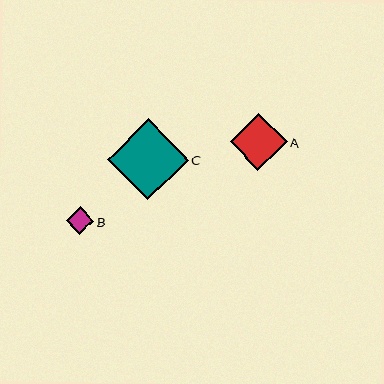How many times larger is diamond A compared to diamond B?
Diamond A is approximately 2.1 times the size of diamond B.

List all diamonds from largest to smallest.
From largest to smallest: C, A, B.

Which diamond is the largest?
Diamond C is the largest with a size of approximately 81 pixels.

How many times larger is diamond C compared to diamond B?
Diamond C is approximately 2.9 times the size of diamond B.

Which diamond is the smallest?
Diamond B is the smallest with a size of approximately 28 pixels.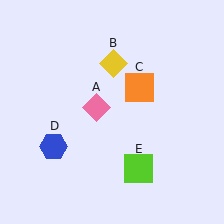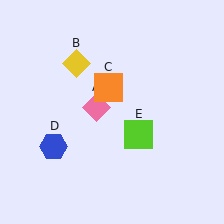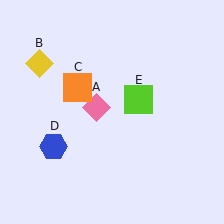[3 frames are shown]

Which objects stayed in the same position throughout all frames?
Pink diamond (object A) and blue hexagon (object D) remained stationary.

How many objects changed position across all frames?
3 objects changed position: yellow diamond (object B), orange square (object C), lime square (object E).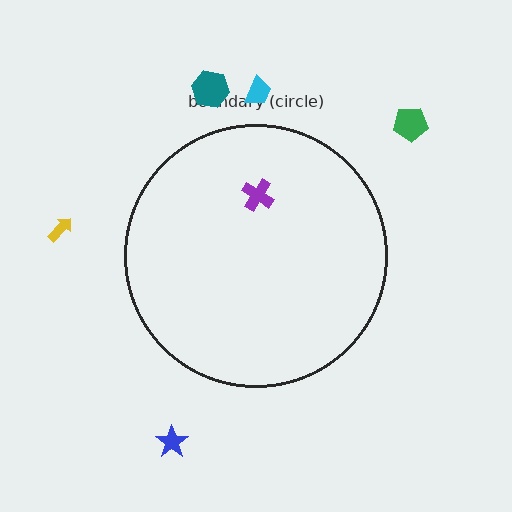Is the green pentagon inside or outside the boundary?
Outside.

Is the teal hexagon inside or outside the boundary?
Outside.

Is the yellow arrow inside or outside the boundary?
Outside.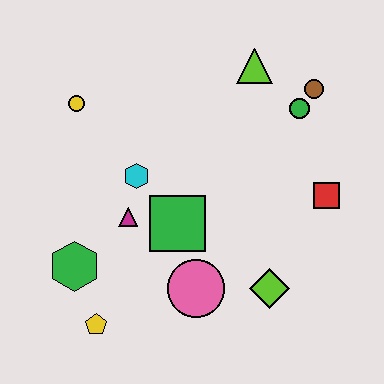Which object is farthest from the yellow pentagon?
The brown circle is farthest from the yellow pentagon.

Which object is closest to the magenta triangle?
The cyan hexagon is closest to the magenta triangle.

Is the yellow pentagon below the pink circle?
Yes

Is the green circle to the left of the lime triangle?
No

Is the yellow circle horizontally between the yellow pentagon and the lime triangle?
No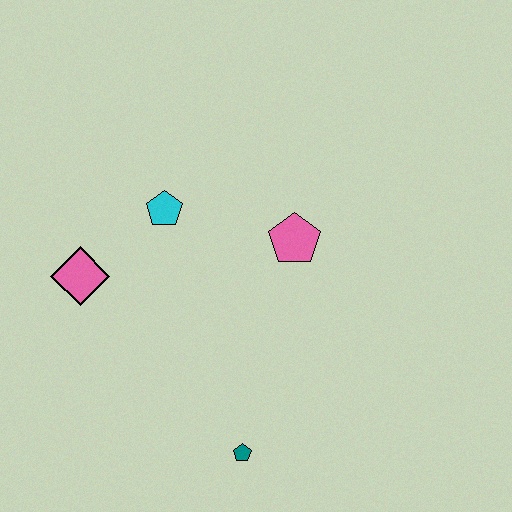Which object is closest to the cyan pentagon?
The pink diamond is closest to the cyan pentagon.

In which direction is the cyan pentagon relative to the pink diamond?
The cyan pentagon is to the right of the pink diamond.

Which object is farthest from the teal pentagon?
The cyan pentagon is farthest from the teal pentagon.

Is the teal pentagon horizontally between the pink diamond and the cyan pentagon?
No